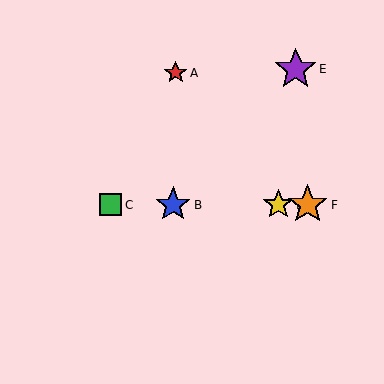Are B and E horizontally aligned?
No, B is at y≈205 and E is at y≈69.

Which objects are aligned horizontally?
Objects B, C, D, F are aligned horizontally.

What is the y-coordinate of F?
Object F is at y≈205.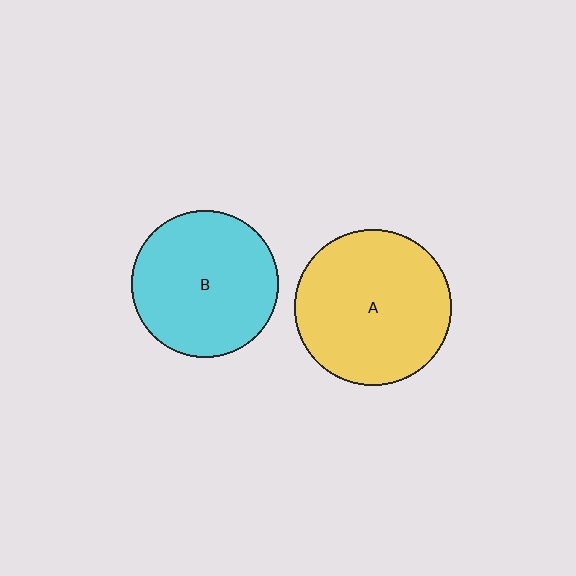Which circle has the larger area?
Circle A (yellow).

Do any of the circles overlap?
No, none of the circles overlap.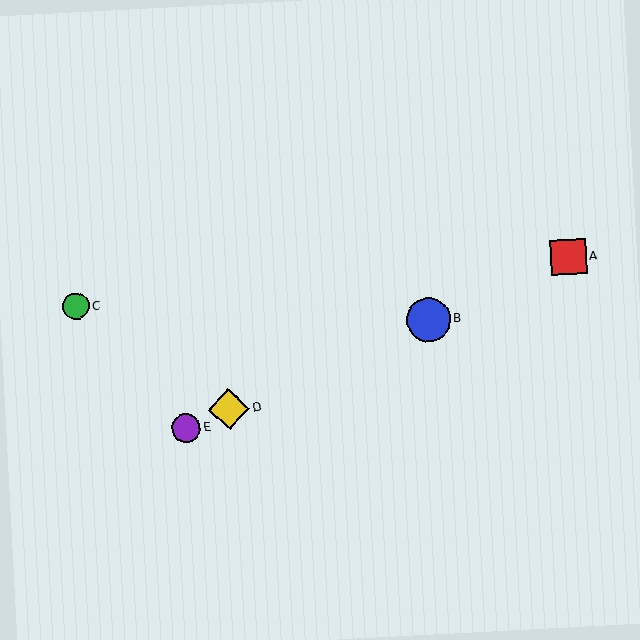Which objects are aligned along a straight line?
Objects A, B, D, E are aligned along a straight line.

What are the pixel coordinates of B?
Object B is at (428, 320).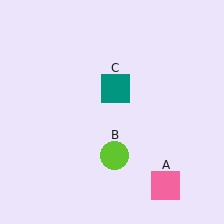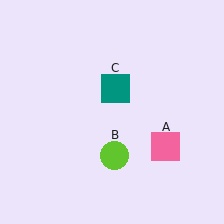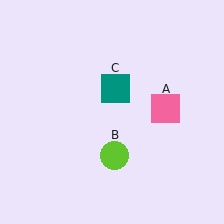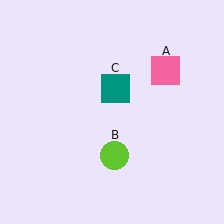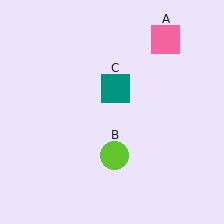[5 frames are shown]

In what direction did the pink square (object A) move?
The pink square (object A) moved up.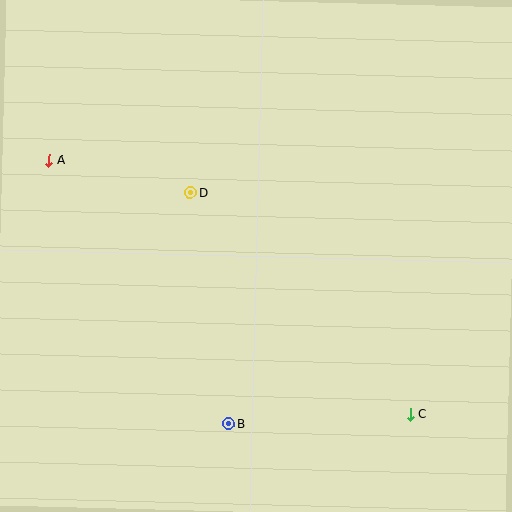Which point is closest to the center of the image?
Point D at (190, 193) is closest to the center.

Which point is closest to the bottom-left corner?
Point B is closest to the bottom-left corner.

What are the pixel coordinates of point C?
Point C is at (410, 414).